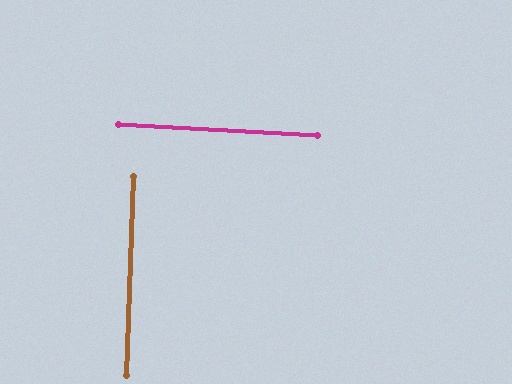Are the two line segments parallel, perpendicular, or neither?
Perpendicular — they meet at approximately 89°.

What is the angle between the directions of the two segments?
Approximately 89 degrees.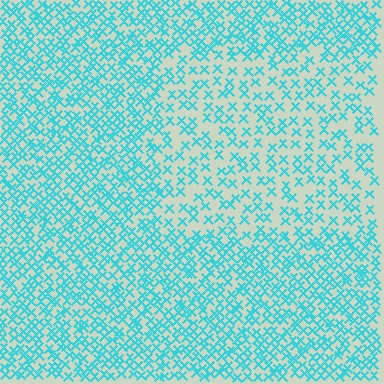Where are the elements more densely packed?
The elements are more densely packed outside the rectangle boundary.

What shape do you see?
I see a rectangle.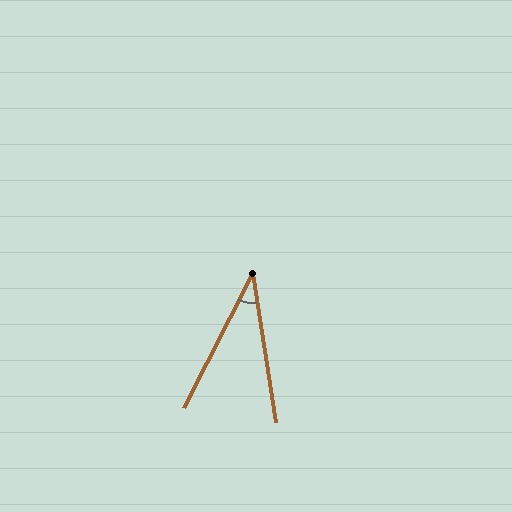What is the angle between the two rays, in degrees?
Approximately 36 degrees.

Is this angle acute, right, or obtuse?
It is acute.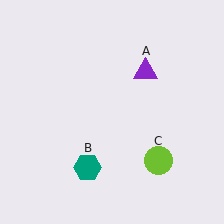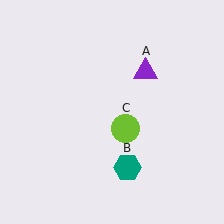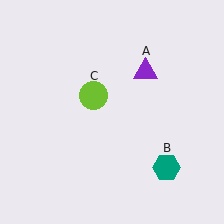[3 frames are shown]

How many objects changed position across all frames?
2 objects changed position: teal hexagon (object B), lime circle (object C).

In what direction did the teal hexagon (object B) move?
The teal hexagon (object B) moved right.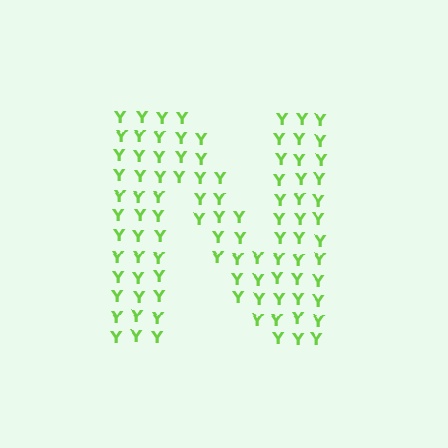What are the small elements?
The small elements are letter Y's.